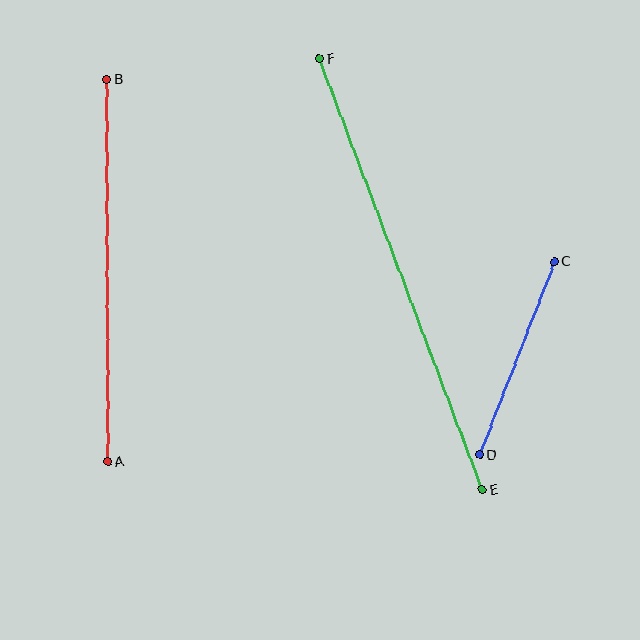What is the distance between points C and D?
The distance is approximately 207 pixels.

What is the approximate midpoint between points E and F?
The midpoint is at approximately (401, 274) pixels.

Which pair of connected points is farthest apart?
Points E and F are farthest apart.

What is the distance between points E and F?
The distance is approximately 461 pixels.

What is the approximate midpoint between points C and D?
The midpoint is at approximately (517, 358) pixels.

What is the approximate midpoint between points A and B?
The midpoint is at approximately (107, 270) pixels.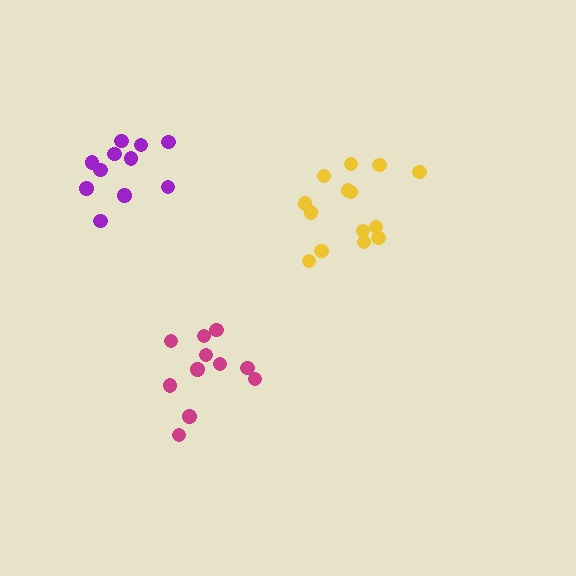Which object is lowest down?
The magenta cluster is bottommost.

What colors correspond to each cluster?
The clusters are colored: magenta, yellow, purple.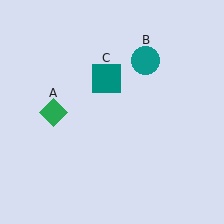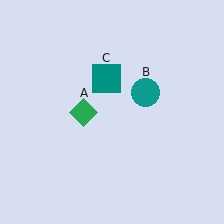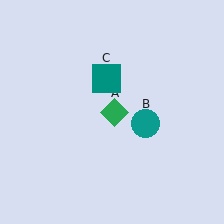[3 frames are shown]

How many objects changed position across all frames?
2 objects changed position: green diamond (object A), teal circle (object B).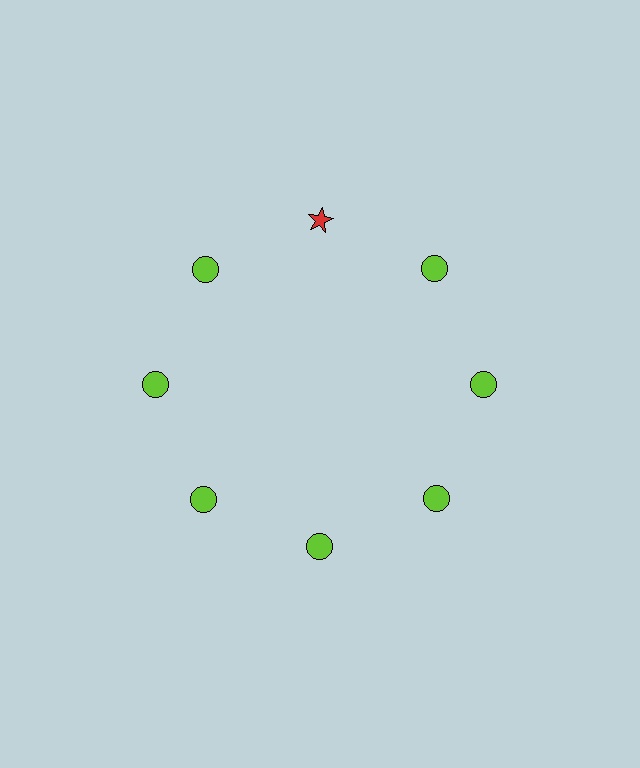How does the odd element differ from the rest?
It differs in both color (red instead of lime) and shape (star instead of circle).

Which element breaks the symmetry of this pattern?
The red star at roughly the 12 o'clock position breaks the symmetry. All other shapes are lime circles.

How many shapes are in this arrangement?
There are 8 shapes arranged in a ring pattern.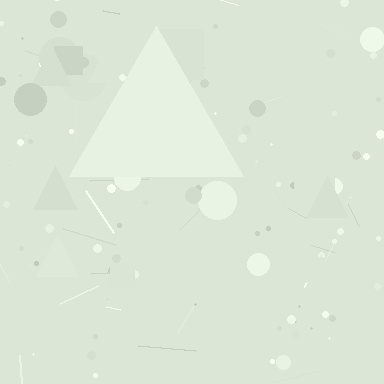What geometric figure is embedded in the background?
A triangle is embedded in the background.